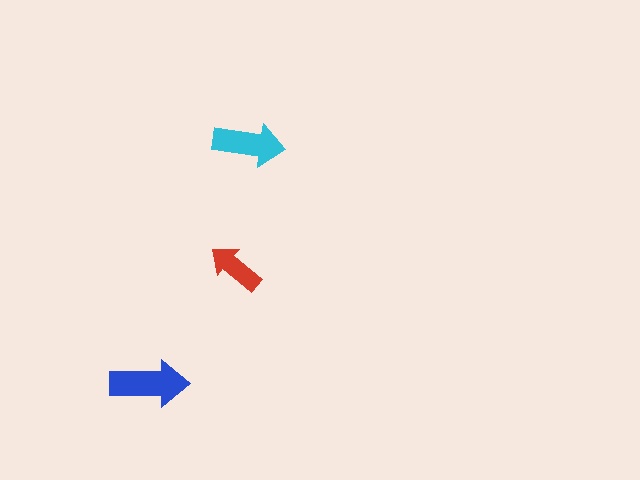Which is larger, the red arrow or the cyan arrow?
The cyan one.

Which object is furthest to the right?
The cyan arrow is rightmost.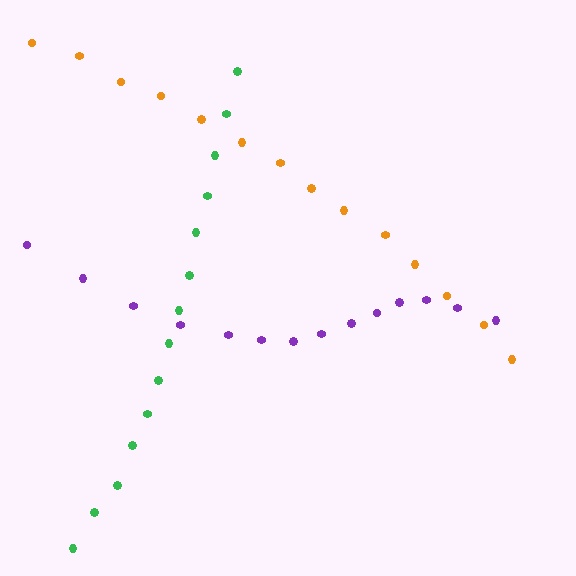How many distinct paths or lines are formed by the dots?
There are 3 distinct paths.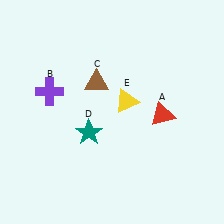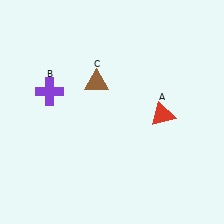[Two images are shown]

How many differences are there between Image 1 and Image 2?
There are 2 differences between the two images.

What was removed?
The teal star (D), the yellow triangle (E) were removed in Image 2.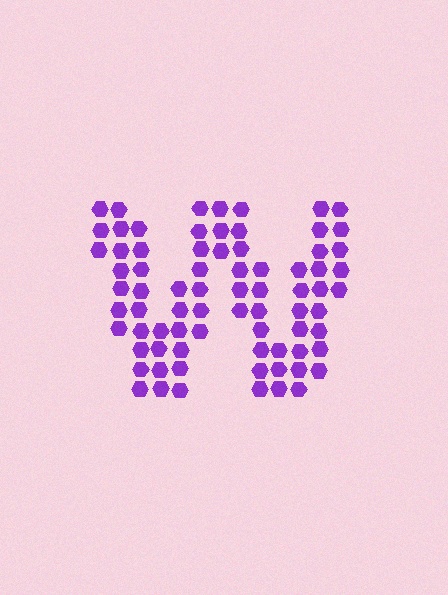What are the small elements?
The small elements are hexagons.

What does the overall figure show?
The overall figure shows the letter W.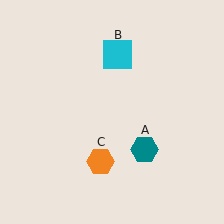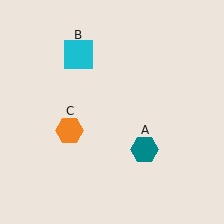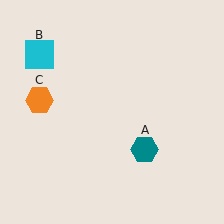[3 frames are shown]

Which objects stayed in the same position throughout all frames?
Teal hexagon (object A) remained stationary.